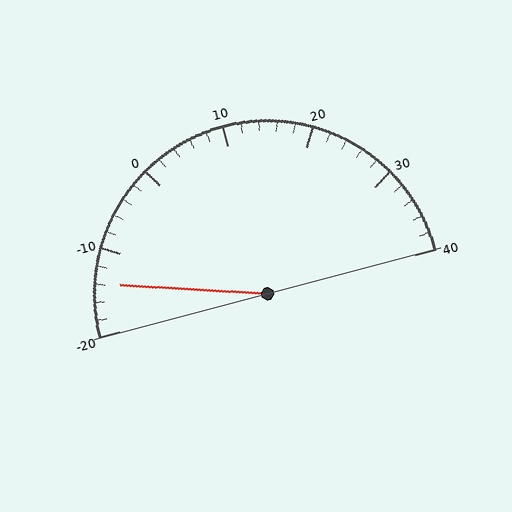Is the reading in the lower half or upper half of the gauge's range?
The reading is in the lower half of the range (-20 to 40).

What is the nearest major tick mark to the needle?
The nearest major tick mark is -10.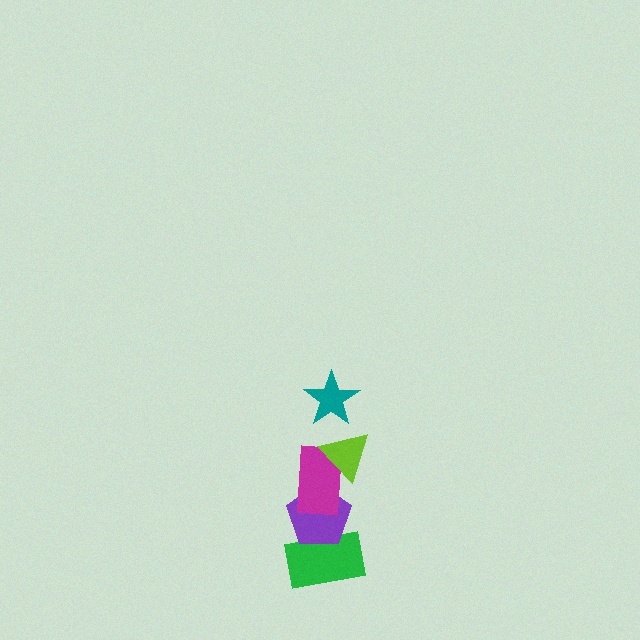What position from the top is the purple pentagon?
The purple pentagon is 4th from the top.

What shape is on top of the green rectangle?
The purple pentagon is on top of the green rectangle.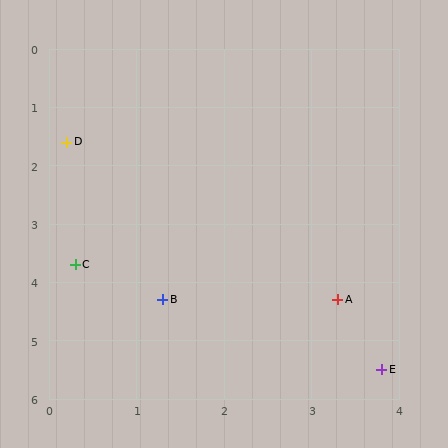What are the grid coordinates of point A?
Point A is at approximately (3.3, 4.3).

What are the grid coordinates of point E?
Point E is at approximately (3.8, 5.5).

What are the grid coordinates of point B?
Point B is at approximately (1.3, 4.3).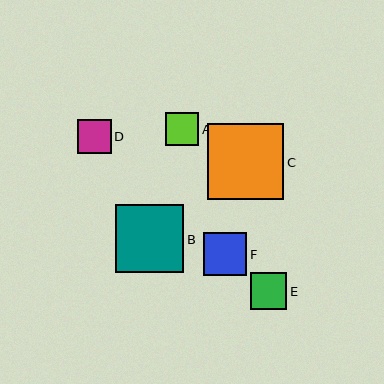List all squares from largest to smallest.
From largest to smallest: C, B, F, E, D, A.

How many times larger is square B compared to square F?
Square B is approximately 1.6 times the size of square F.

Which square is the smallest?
Square A is the smallest with a size of approximately 34 pixels.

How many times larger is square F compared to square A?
Square F is approximately 1.3 times the size of square A.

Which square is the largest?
Square C is the largest with a size of approximately 76 pixels.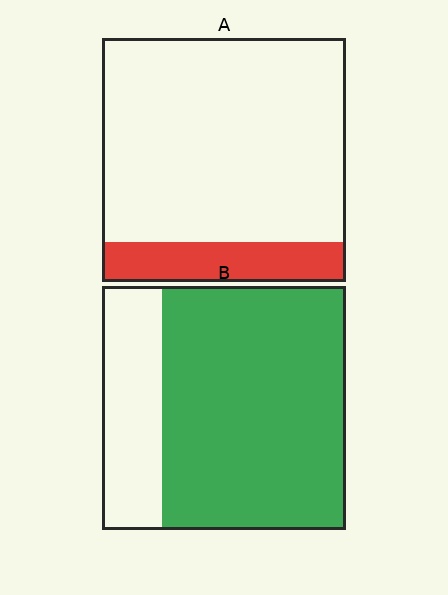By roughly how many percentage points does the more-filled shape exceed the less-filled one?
By roughly 60 percentage points (B over A).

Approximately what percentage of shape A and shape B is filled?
A is approximately 15% and B is approximately 75%.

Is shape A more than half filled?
No.